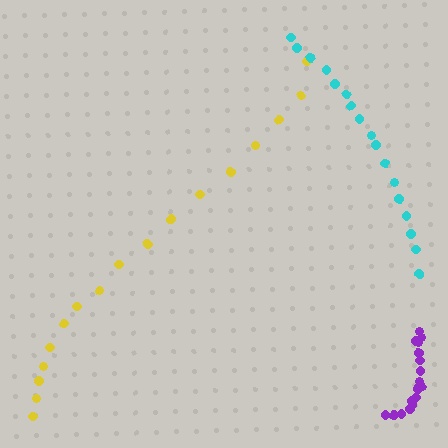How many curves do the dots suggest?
There are 3 distinct paths.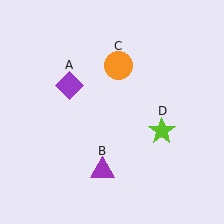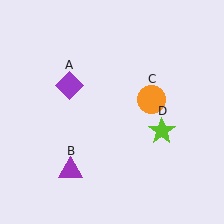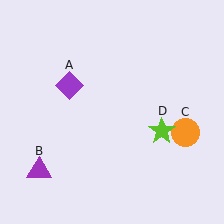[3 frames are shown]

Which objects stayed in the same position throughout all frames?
Purple diamond (object A) and lime star (object D) remained stationary.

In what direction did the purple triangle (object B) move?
The purple triangle (object B) moved left.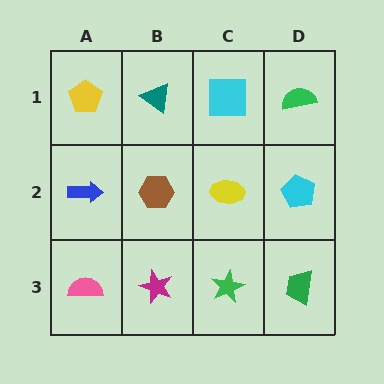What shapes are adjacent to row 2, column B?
A teal triangle (row 1, column B), a magenta star (row 3, column B), a blue arrow (row 2, column A), a yellow ellipse (row 2, column C).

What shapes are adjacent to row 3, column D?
A cyan pentagon (row 2, column D), a green star (row 3, column C).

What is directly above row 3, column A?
A blue arrow.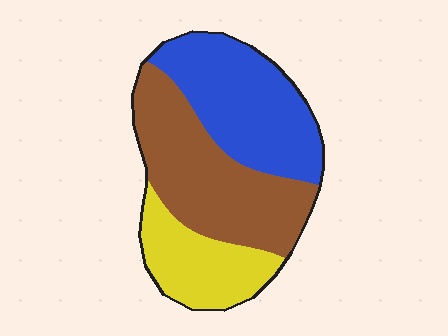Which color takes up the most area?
Brown, at roughly 40%.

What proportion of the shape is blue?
Blue covers 37% of the shape.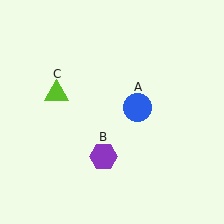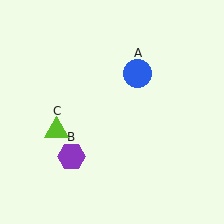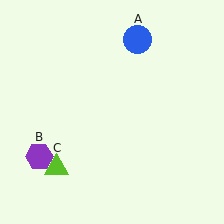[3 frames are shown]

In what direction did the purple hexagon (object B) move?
The purple hexagon (object B) moved left.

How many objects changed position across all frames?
3 objects changed position: blue circle (object A), purple hexagon (object B), lime triangle (object C).